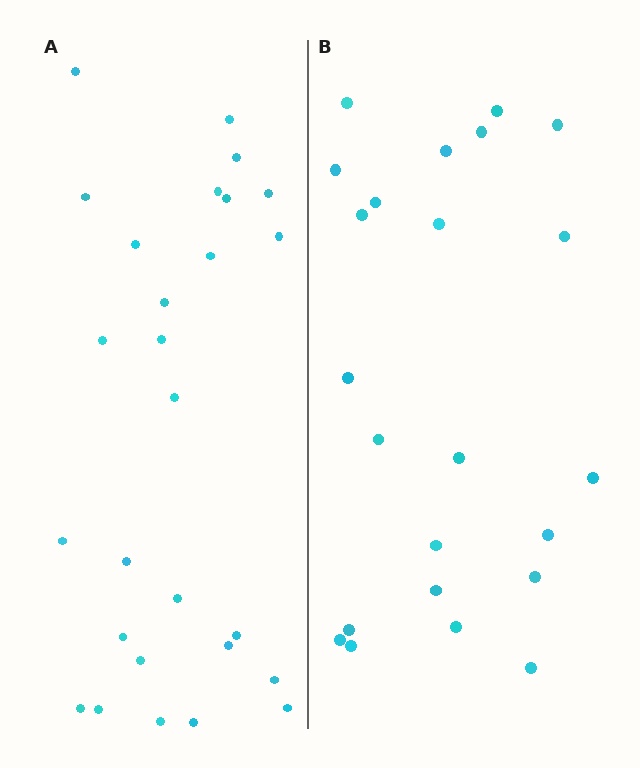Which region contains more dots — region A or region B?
Region A (the left region) has more dots.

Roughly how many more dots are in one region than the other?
Region A has about 4 more dots than region B.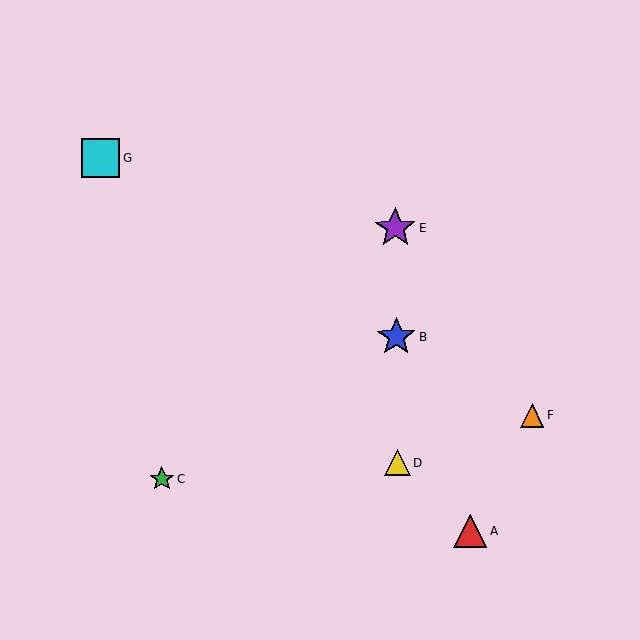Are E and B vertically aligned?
Yes, both are at x≈396.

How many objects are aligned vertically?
3 objects (B, D, E) are aligned vertically.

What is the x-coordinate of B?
Object B is at x≈396.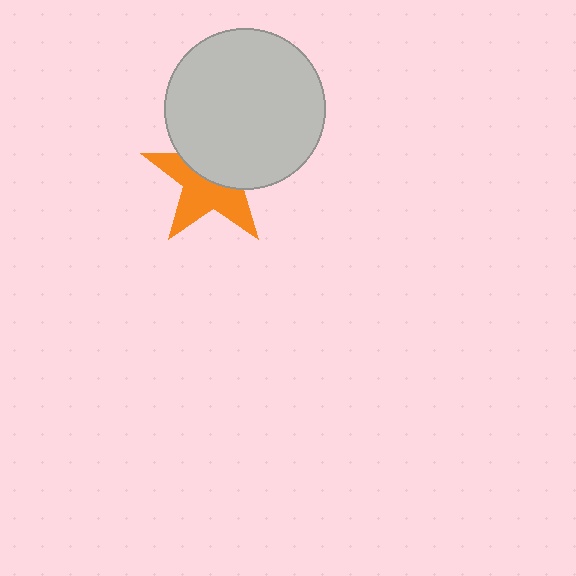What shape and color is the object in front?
The object in front is a light gray circle.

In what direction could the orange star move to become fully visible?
The orange star could move down. That would shift it out from behind the light gray circle entirely.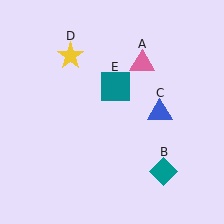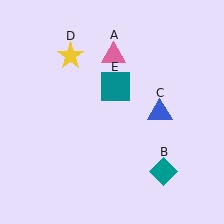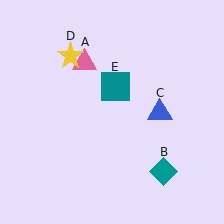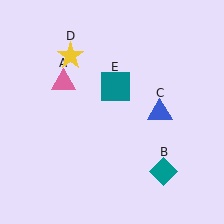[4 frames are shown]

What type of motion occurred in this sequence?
The pink triangle (object A) rotated counterclockwise around the center of the scene.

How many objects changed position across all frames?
1 object changed position: pink triangle (object A).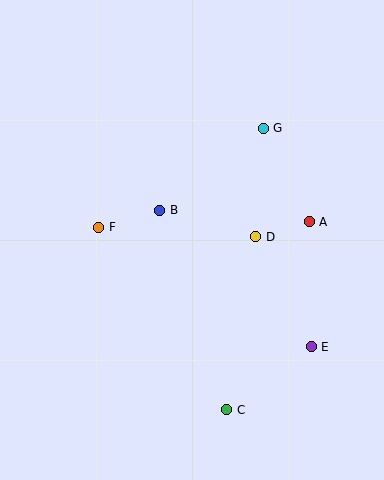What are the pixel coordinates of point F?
Point F is at (99, 227).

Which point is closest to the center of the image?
Point B at (160, 210) is closest to the center.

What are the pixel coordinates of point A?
Point A is at (309, 222).